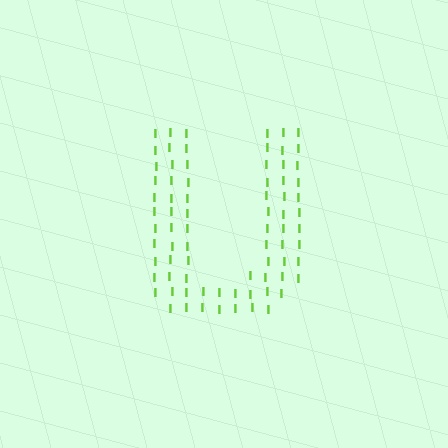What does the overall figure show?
The overall figure shows the letter U.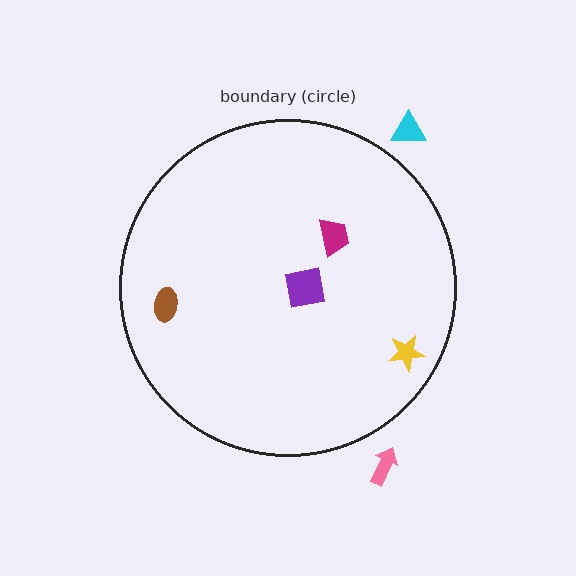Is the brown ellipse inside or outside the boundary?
Inside.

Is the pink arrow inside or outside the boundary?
Outside.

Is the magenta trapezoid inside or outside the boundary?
Inside.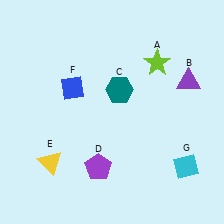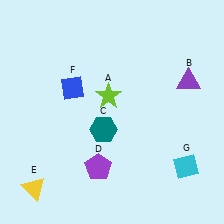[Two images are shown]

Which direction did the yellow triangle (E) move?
The yellow triangle (E) moved down.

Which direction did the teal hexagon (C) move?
The teal hexagon (C) moved down.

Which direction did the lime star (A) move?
The lime star (A) moved left.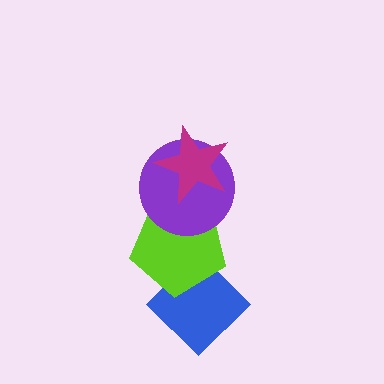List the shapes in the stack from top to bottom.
From top to bottom: the magenta star, the purple circle, the lime pentagon, the blue diamond.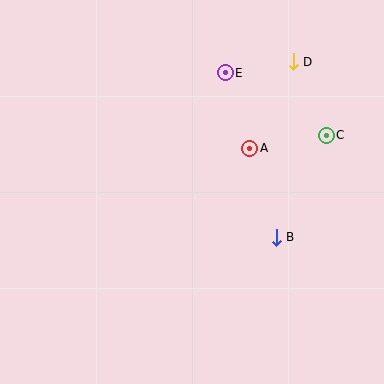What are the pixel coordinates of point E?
Point E is at (225, 73).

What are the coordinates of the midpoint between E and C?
The midpoint between E and C is at (276, 104).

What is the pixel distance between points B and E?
The distance between B and E is 172 pixels.